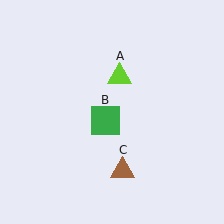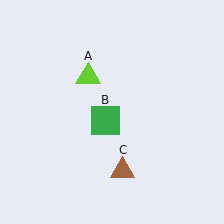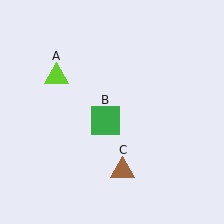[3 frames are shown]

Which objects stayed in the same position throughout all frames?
Green square (object B) and brown triangle (object C) remained stationary.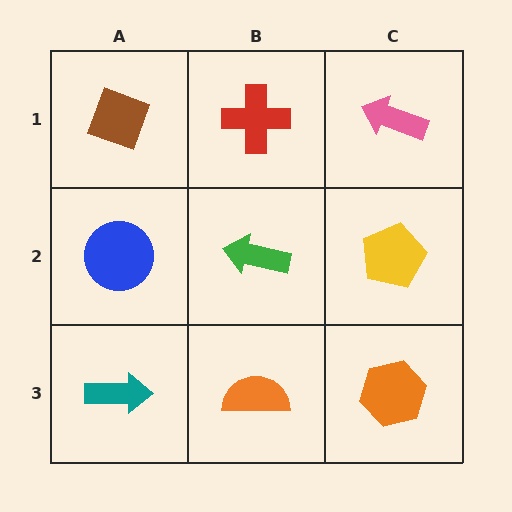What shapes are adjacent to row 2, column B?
A red cross (row 1, column B), an orange semicircle (row 3, column B), a blue circle (row 2, column A), a yellow pentagon (row 2, column C).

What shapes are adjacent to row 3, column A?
A blue circle (row 2, column A), an orange semicircle (row 3, column B).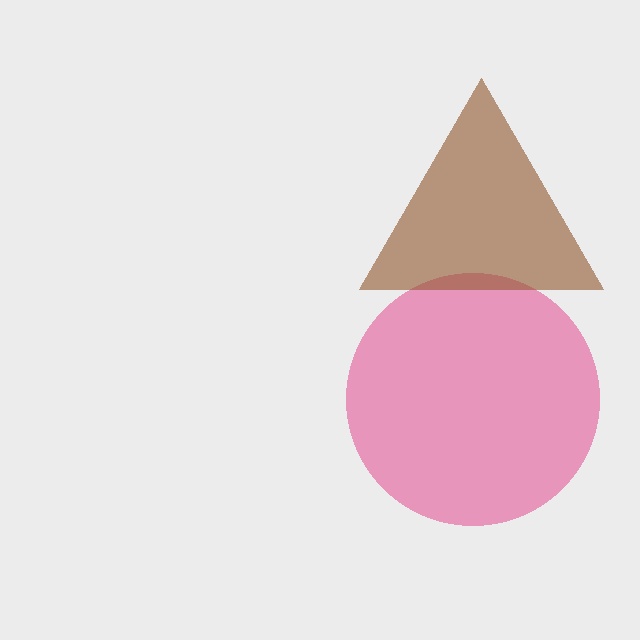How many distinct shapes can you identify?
There are 2 distinct shapes: a pink circle, a brown triangle.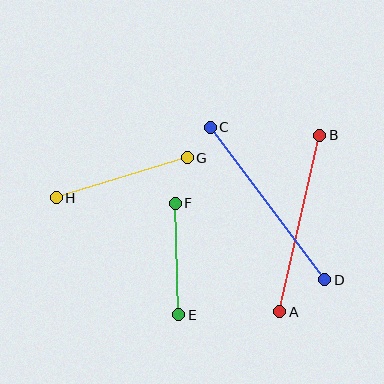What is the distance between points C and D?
The distance is approximately 190 pixels.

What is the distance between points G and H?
The distance is approximately 137 pixels.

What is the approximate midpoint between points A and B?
The midpoint is at approximately (300, 224) pixels.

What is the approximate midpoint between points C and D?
The midpoint is at approximately (268, 204) pixels.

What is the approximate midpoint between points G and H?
The midpoint is at approximately (122, 178) pixels.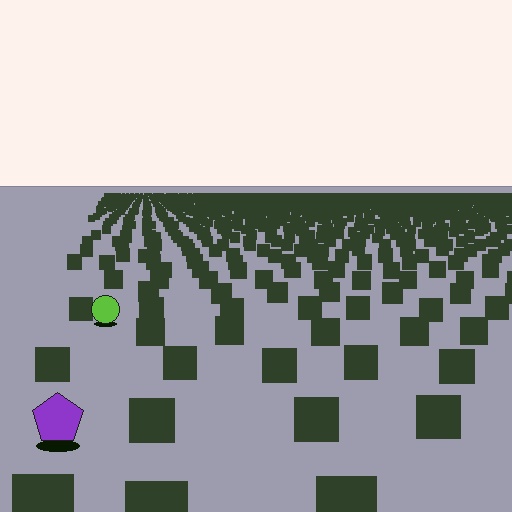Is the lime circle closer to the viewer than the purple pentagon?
No. The purple pentagon is closer — you can tell from the texture gradient: the ground texture is coarser near it.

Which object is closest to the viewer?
The purple pentagon is closest. The texture marks near it are larger and more spread out.